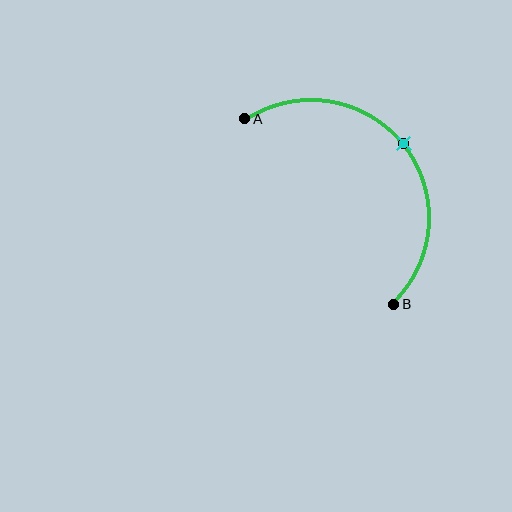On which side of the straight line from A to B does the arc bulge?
The arc bulges above and to the right of the straight line connecting A and B.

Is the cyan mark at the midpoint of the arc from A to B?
Yes. The cyan mark lies on the arc at equal arc-length from both A and B — it is the arc midpoint.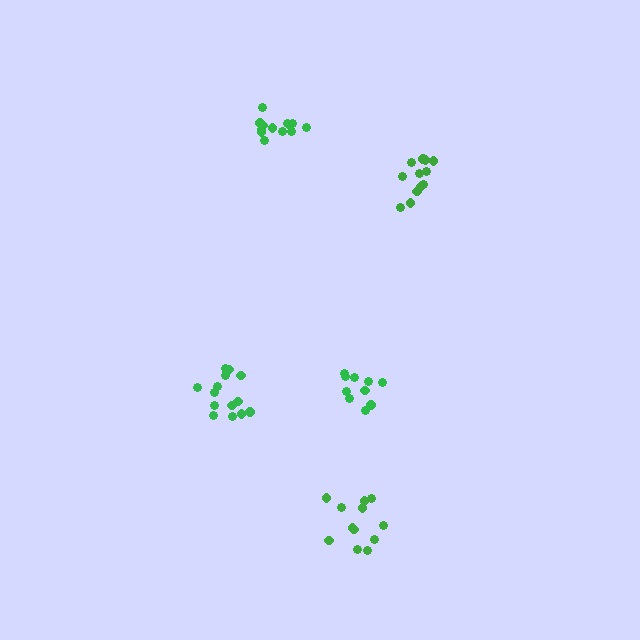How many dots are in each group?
Group 1: 14 dots, Group 2: 10 dots, Group 3: 12 dots, Group 4: 13 dots, Group 5: 12 dots (61 total).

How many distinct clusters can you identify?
There are 5 distinct clusters.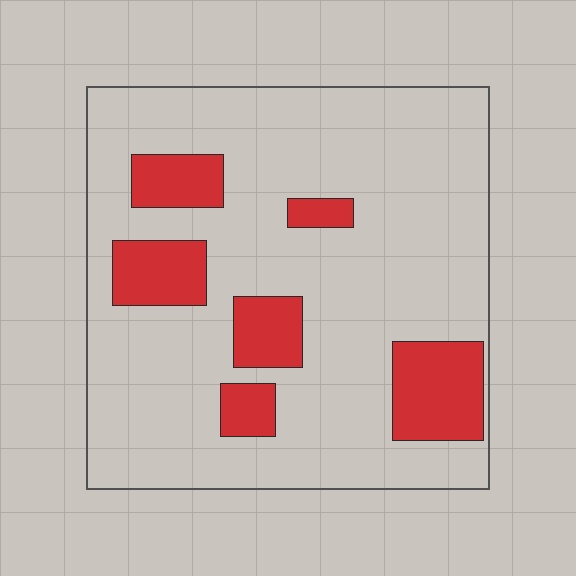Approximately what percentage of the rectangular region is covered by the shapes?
Approximately 20%.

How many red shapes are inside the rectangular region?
6.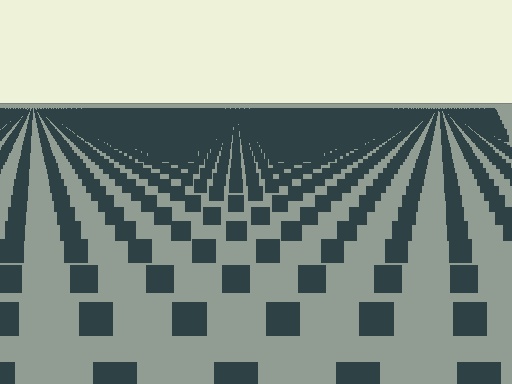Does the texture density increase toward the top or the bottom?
Density increases toward the top.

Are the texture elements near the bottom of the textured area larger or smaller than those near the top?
Larger. Near the bottom, elements are closer to the viewer and appear at a bigger on-screen size.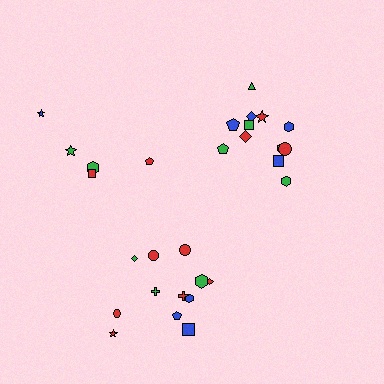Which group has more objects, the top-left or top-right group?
The top-right group.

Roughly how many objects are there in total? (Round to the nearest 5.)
Roughly 30 objects in total.